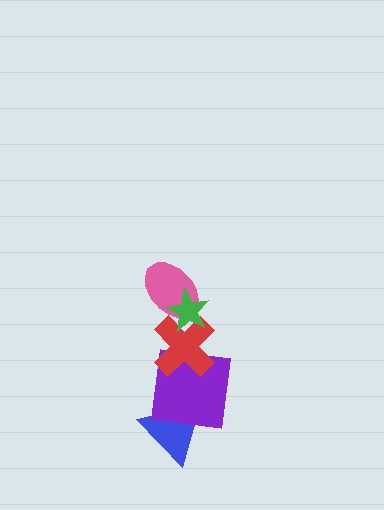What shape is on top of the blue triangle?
The purple square is on top of the blue triangle.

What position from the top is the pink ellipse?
The pink ellipse is 2nd from the top.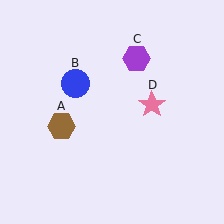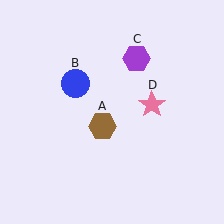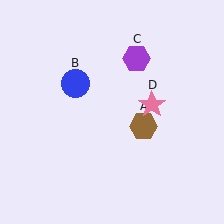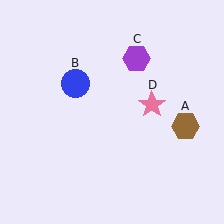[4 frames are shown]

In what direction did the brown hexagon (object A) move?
The brown hexagon (object A) moved right.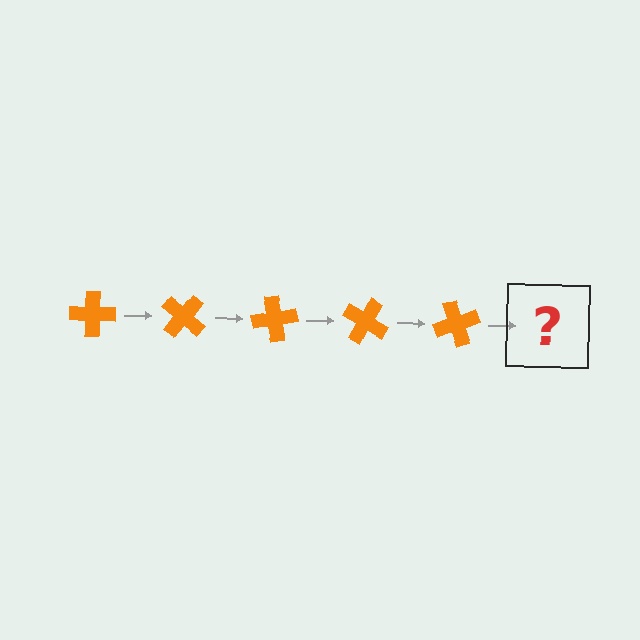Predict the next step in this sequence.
The next step is an orange cross rotated 200 degrees.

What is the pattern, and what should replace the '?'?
The pattern is that the cross rotates 40 degrees each step. The '?' should be an orange cross rotated 200 degrees.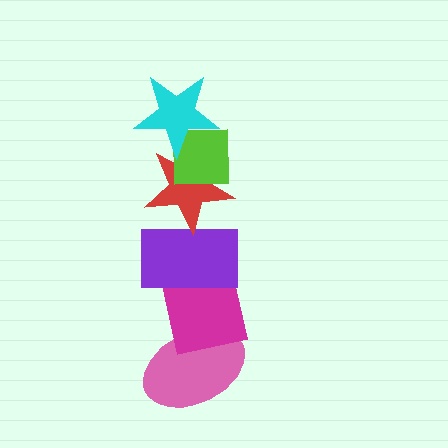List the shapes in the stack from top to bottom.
From top to bottom: the cyan star, the lime square, the red star, the purple rectangle, the magenta square, the pink ellipse.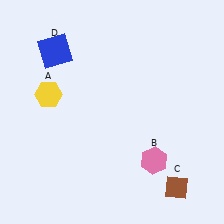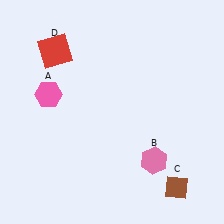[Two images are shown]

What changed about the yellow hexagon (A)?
In Image 1, A is yellow. In Image 2, it changed to pink.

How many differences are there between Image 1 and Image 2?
There are 2 differences between the two images.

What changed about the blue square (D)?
In Image 1, D is blue. In Image 2, it changed to red.